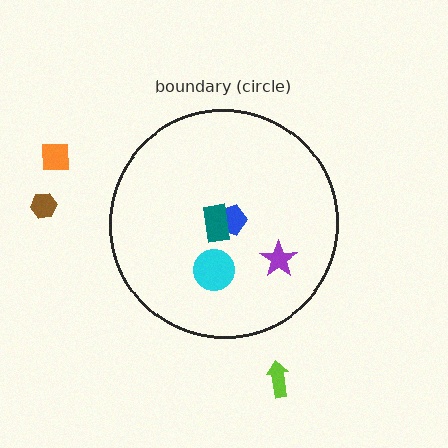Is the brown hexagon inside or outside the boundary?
Outside.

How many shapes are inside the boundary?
4 inside, 3 outside.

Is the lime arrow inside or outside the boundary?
Outside.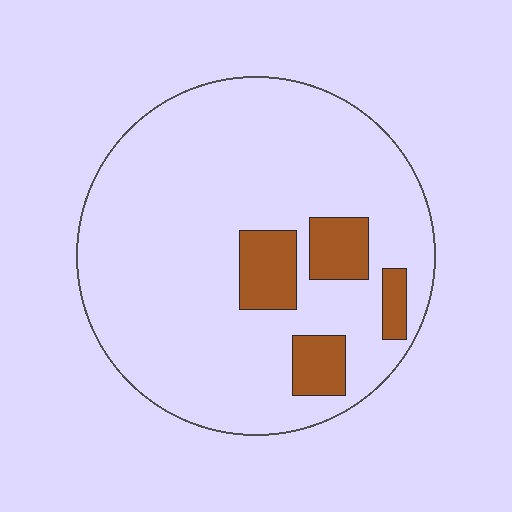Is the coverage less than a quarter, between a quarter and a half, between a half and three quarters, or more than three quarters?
Less than a quarter.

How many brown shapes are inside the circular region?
4.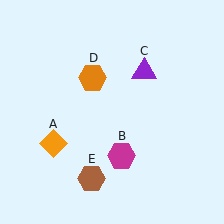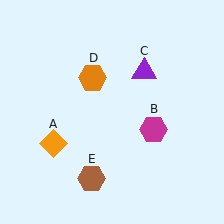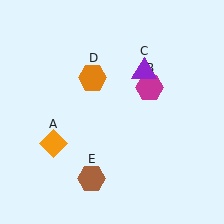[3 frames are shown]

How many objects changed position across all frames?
1 object changed position: magenta hexagon (object B).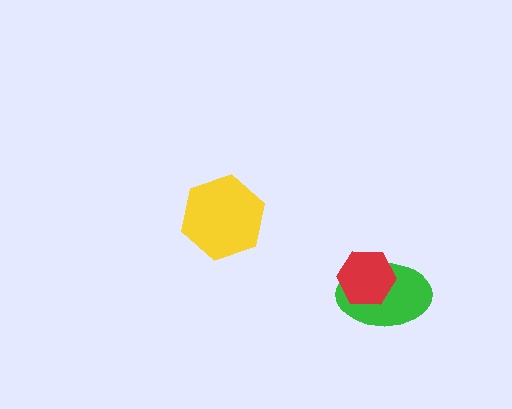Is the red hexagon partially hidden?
No, no other shape covers it.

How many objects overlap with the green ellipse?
1 object overlaps with the green ellipse.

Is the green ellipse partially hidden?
Yes, it is partially covered by another shape.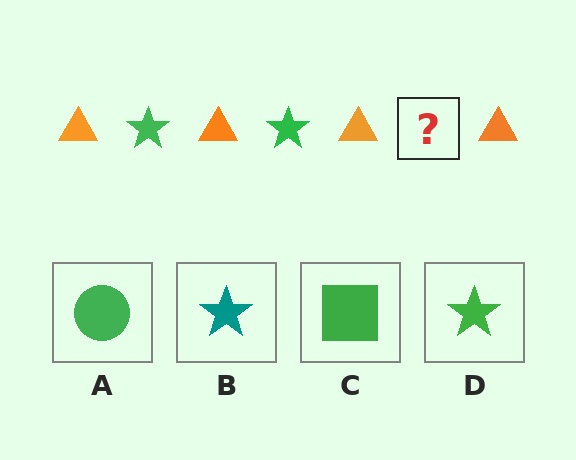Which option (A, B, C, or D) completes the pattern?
D.